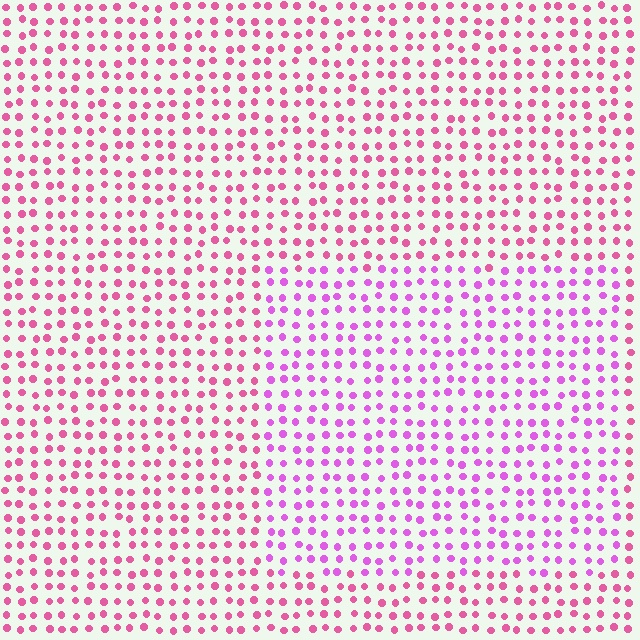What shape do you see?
I see a rectangle.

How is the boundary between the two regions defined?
The boundary is defined purely by a slight shift in hue (about 32 degrees). Spacing, size, and orientation are identical on both sides.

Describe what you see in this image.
The image is filled with small pink elements in a uniform arrangement. A rectangle-shaped region is visible where the elements are tinted to a slightly different hue, forming a subtle color boundary.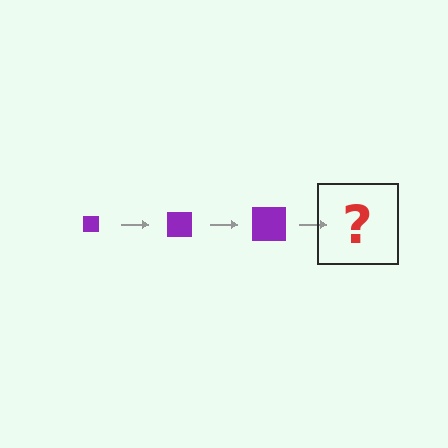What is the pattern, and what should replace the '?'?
The pattern is that the square gets progressively larger each step. The '?' should be a purple square, larger than the previous one.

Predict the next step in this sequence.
The next step is a purple square, larger than the previous one.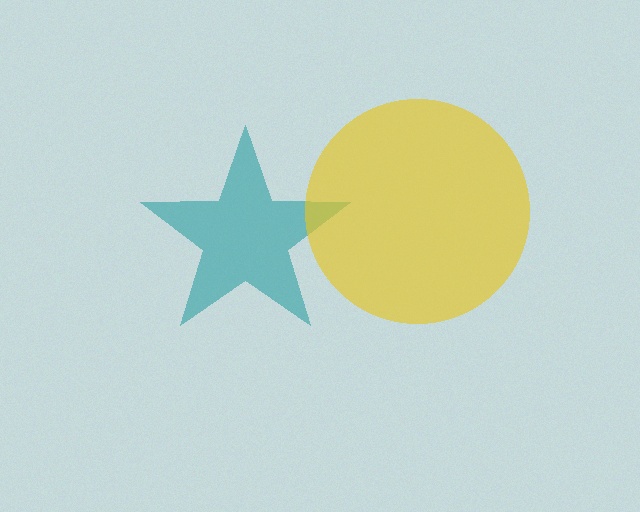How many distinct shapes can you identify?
There are 2 distinct shapes: a teal star, a yellow circle.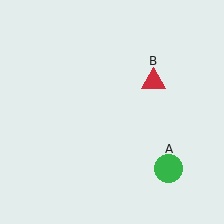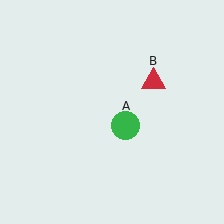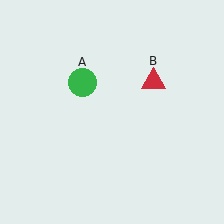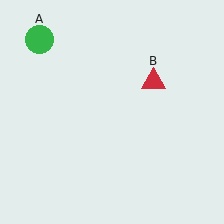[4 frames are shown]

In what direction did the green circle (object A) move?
The green circle (object A) moved up and to the left.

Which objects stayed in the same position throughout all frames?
Red triangle (object B) remained stationary.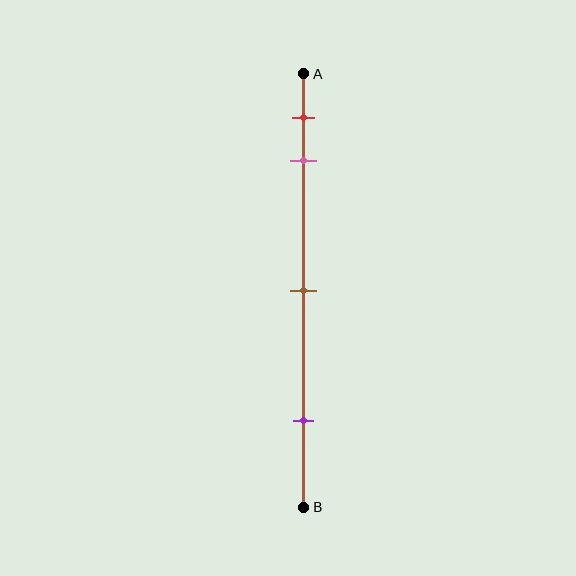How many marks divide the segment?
There are 4 marks dividing the segment.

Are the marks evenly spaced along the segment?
No, the marks are not evenly spaced.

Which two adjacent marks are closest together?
The red and pink marks are the closest adjacent pair.